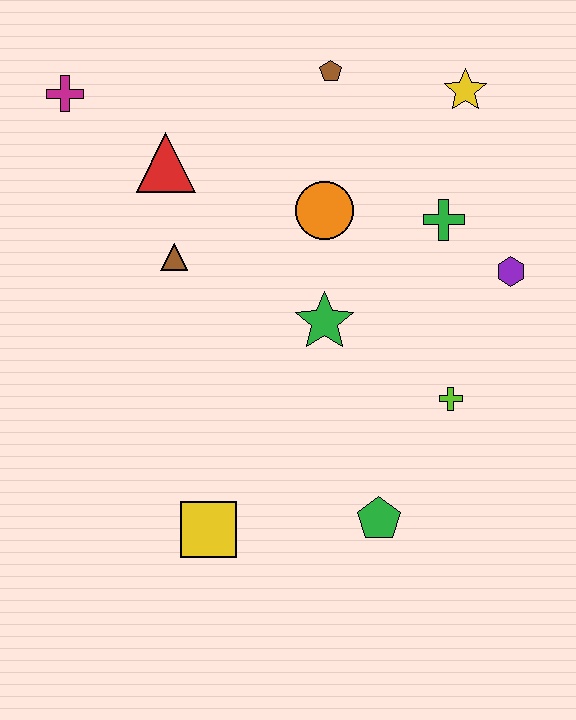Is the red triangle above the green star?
Yes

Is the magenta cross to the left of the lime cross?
Yes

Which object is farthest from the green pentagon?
The magenta cross is farthest from the green pentagon.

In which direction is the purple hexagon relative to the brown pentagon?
The purple hexagon is below the brown pentagon.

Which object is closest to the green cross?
The purple hexagon is closest to the green cross.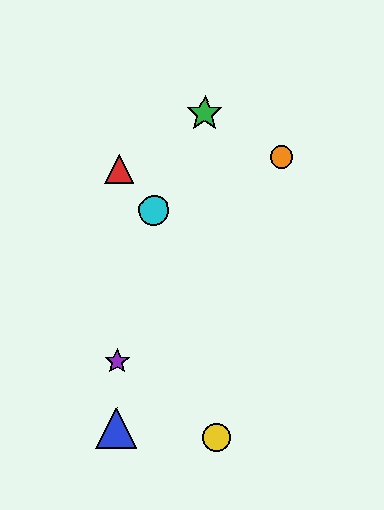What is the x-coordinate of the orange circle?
The orange circle is at x≈282.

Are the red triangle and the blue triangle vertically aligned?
Yes, both are at x≈119.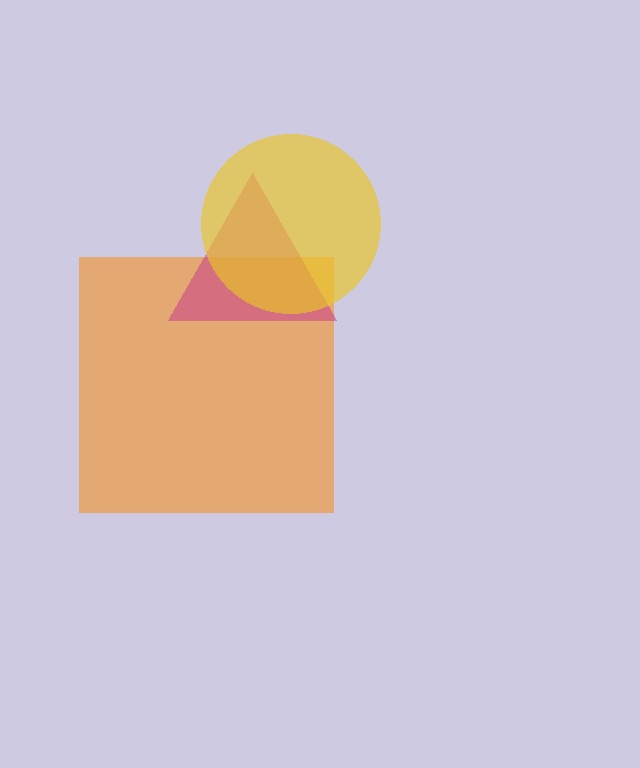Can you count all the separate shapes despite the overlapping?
Yes, there are 3 separate shapes.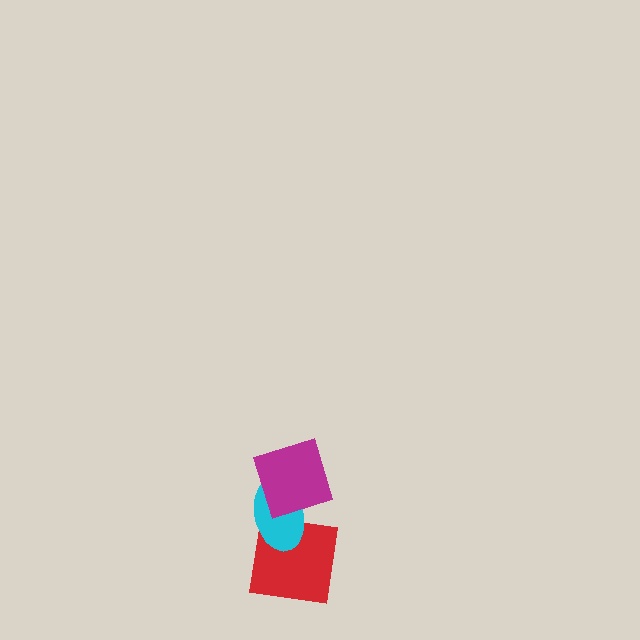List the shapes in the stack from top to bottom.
From top to bottom: the magenta square, the cyan ellipse, the red square.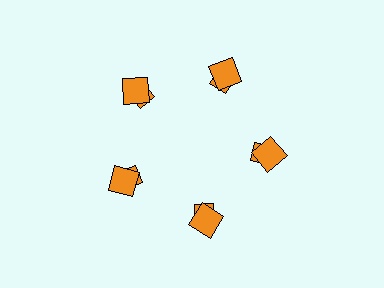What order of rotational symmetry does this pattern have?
This pattern has 5-fold rotational symmetry.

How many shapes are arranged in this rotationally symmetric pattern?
There are 10 shapes, arranged in 5 groups of 2.